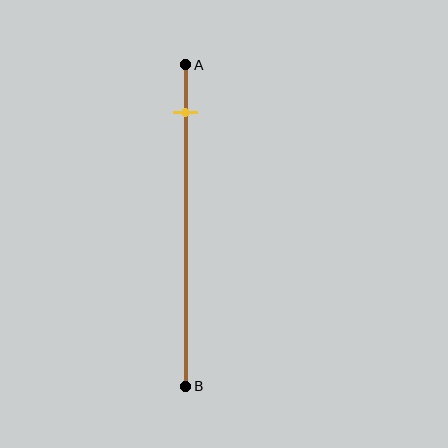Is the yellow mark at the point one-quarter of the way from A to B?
No, the mark is at about 15% from A, not at the 25% one-quarter point.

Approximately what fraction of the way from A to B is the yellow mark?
The yellow mark is approximately 15% of the way from A to B.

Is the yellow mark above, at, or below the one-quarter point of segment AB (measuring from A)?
The yellow mark is above the one-quarter point of segment AB.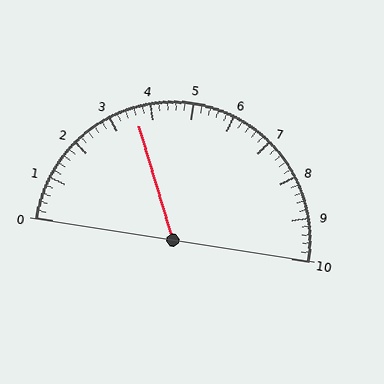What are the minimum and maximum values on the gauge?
The gauge ranges from 0 to 10.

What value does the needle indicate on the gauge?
The needle indicates approximately 3.6.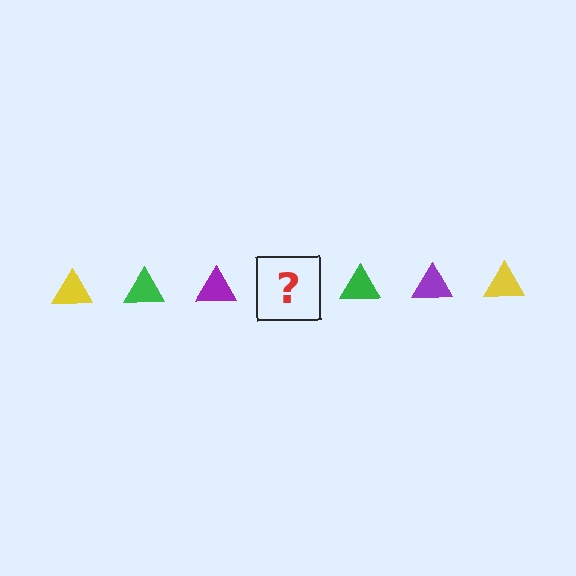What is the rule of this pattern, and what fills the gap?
The rule is that the pattern cycles through yellow, green, purple triangles. The gap should be filled with a yellow triangle.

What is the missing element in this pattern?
The missing element is a yellow triangle.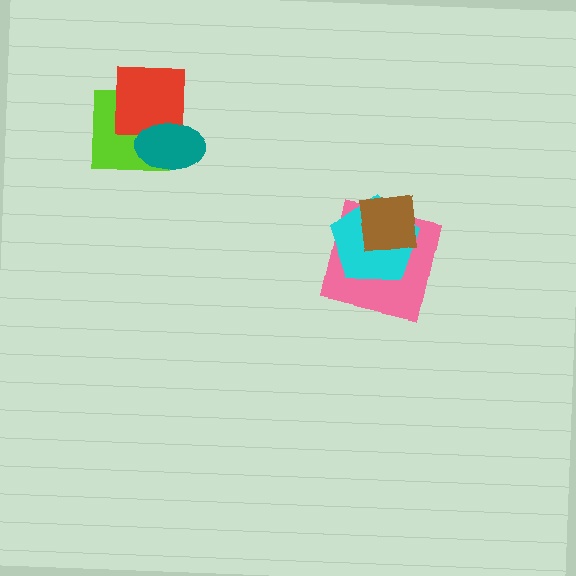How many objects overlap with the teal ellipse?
2 objects overlap with the teal ellipse.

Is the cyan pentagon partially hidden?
Yes, it is partially covered by another shape.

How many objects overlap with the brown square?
2 objects overlap with the brown square.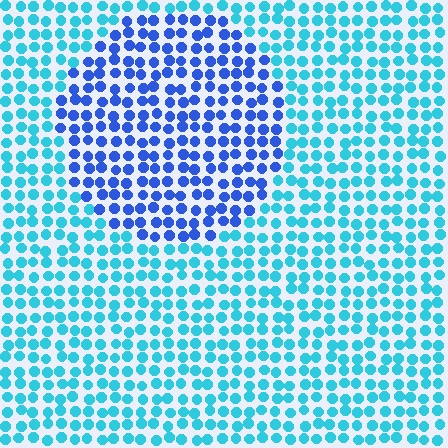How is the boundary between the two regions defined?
The boundary is defined purely by a slight shift in hue (about 40 degrees). Spacing, size, and orientation are identical on both sides.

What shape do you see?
I see a circle.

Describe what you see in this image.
The image is filled with small cyan elements in a uniform arrangement. A circle-shaped region is visible where the elements are tinted to a slightly different hue, forming a subtle color boundary.